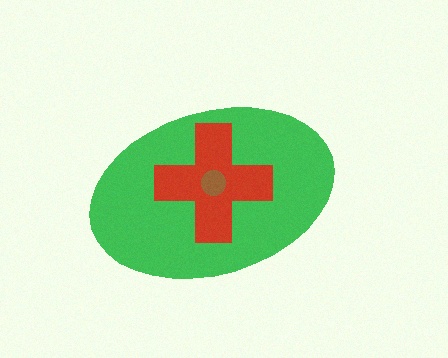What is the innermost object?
The brown circle.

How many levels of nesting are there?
3.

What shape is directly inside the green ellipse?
The red cross.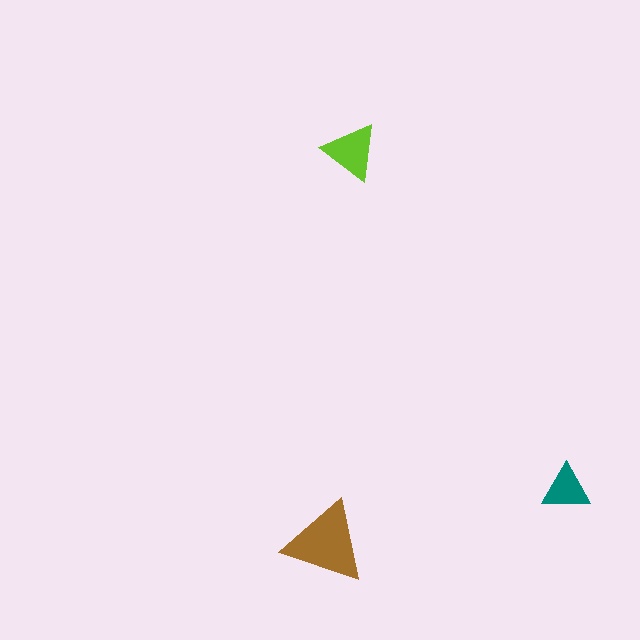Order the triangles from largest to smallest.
the brown one, the lime one, the teal one.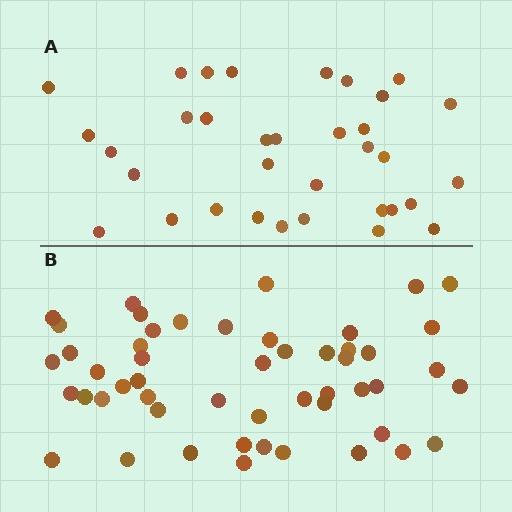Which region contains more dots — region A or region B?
Region B (the bottom region) has more dots.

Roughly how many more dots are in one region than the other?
Region B has approximately 15 more dots than region A.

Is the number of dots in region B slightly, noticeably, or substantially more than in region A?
Region B has substantially more. The ratio is roughly 1.5 to 1.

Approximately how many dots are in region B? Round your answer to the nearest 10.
About 50 dots. (The exact count is 51, which rounds to 50.)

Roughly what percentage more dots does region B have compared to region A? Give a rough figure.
About 50% more.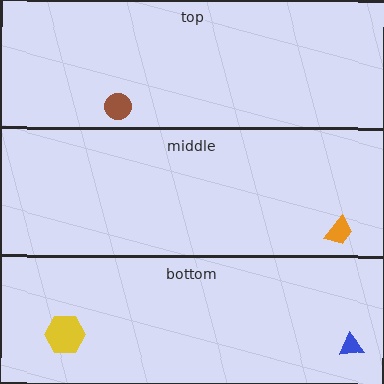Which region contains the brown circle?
The top region.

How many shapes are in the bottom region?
2.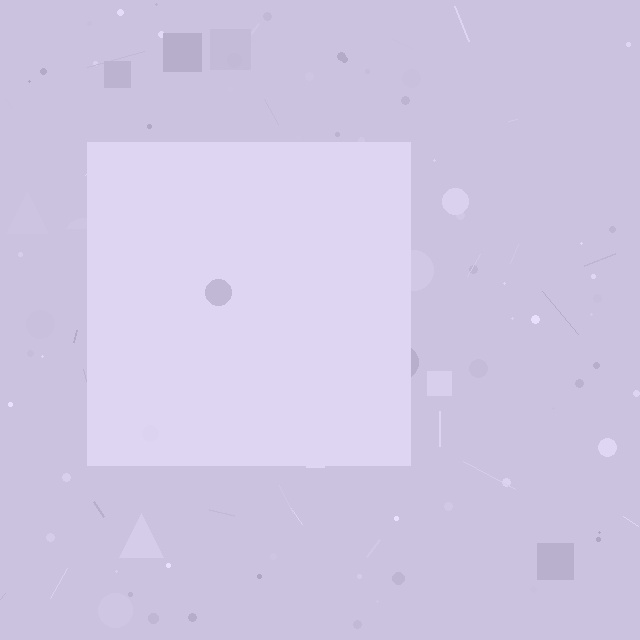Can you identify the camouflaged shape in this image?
The camouflaged shape is a square.